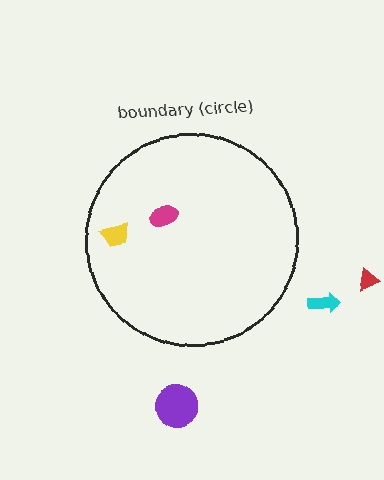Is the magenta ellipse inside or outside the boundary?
Inside.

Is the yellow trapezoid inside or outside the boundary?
Inside.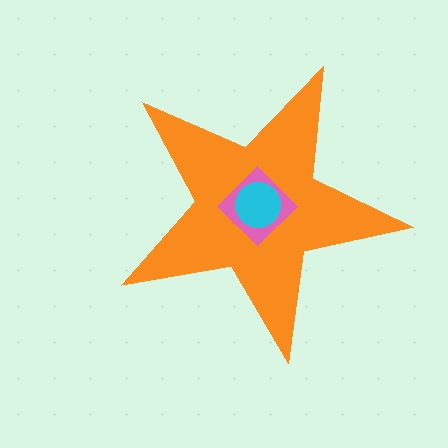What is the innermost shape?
The cyan circle.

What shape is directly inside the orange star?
The pink diamond.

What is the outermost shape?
The orange star.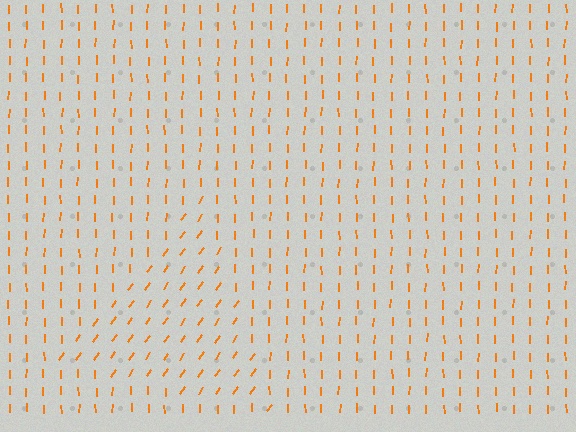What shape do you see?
I see a triangle.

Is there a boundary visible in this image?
Yes, there is a texture boundary formed by a change in line orientation.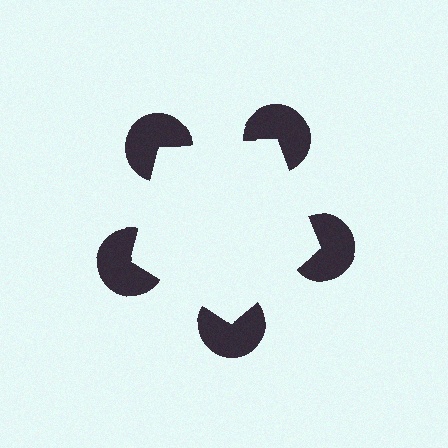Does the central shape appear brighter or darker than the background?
It typically appears slightly brighter than the background, even though no actual brightness change is drawn.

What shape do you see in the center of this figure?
An illusory pentagon — its edges are inferred from the aligned wedge cuts in the pac-man discs, not physically drawn.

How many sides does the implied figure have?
5 sides.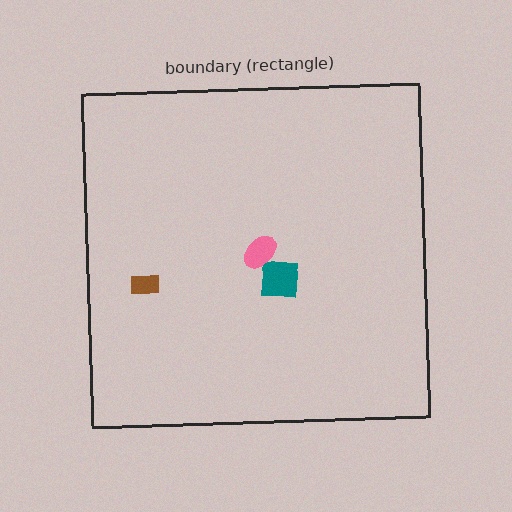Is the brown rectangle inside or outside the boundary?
Inside.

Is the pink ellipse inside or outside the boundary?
Inside.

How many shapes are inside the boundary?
3 inside, 0 outside.